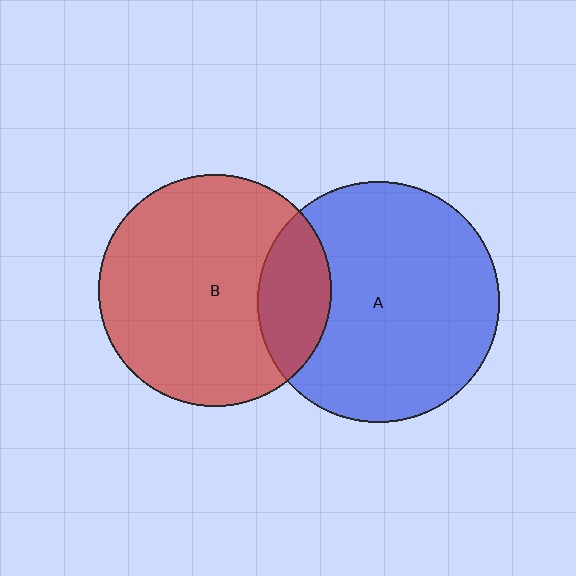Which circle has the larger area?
Circle A (blue).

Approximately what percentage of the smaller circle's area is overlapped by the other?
Approximately 20%.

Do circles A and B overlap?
Yes.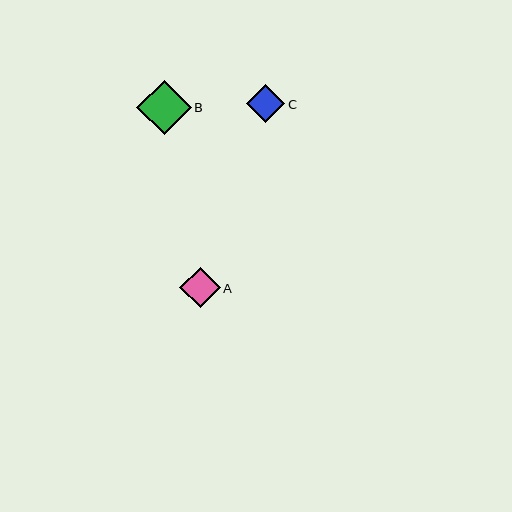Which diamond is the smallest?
Diamond C is the smallest with a size of approximately 39 pixels.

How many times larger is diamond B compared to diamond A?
Diamond B is approximately 1.3 times the size of diamond A.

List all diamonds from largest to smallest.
From largest to smallest: B, A, C.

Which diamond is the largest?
Diamond B is the largest with a size of approximately 54 pixels.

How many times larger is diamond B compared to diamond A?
Diamond B is approximately 1.3 times the size of diamond A.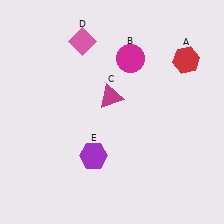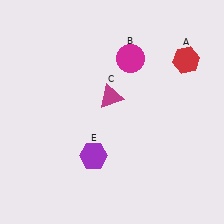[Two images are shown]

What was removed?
The pink diamond (D) was removed in Image 2.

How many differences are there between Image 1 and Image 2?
There is 1 difference between the two images.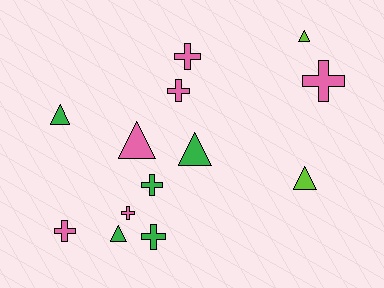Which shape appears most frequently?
Cross, with 7 objects.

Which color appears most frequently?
Pink, with 6 objects.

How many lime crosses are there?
There are no lime crosses.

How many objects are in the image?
There are 13 objects.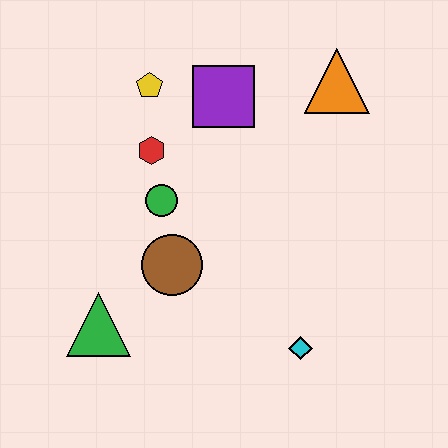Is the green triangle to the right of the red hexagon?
No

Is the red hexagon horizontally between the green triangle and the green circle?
Yes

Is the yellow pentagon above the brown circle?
Yes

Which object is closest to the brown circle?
The green circle is closest to the brown circle.